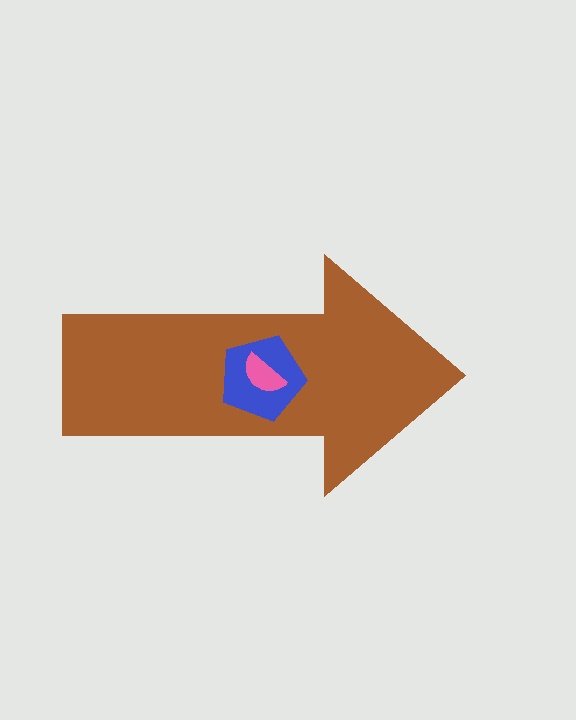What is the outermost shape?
The brown arrow.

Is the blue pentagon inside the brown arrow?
Yes.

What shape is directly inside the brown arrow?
The blue pentagon.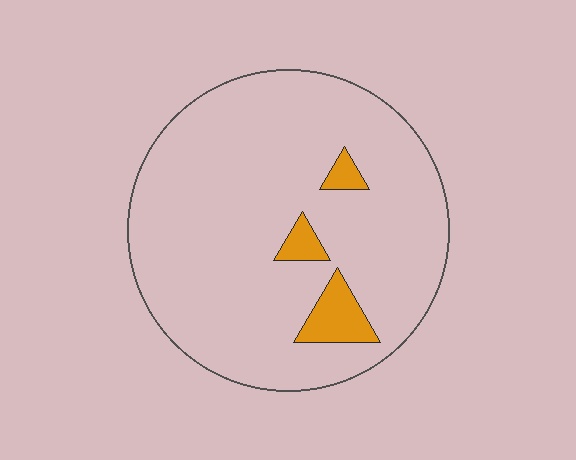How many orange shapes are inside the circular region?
3.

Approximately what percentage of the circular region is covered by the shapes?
Approximately 5%.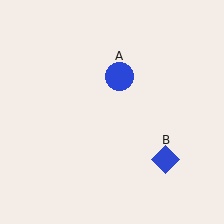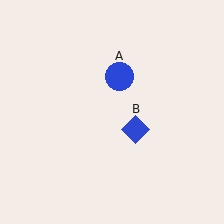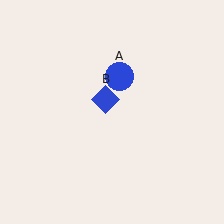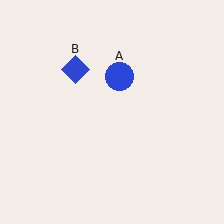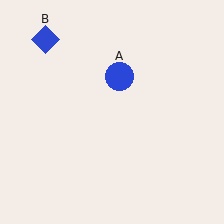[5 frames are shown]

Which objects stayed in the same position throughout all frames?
Blue circle (object A) remained stationary.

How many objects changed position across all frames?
1 object changed position: blue diamond (object B).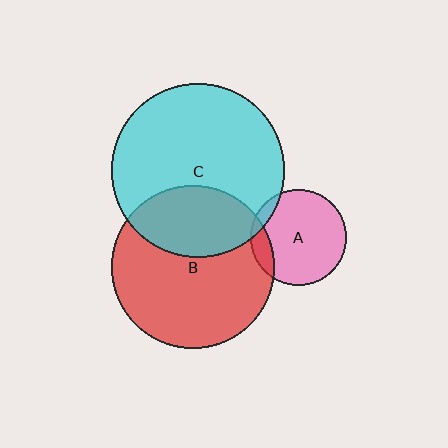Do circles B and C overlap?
Yes.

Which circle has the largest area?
Circle C (cyan).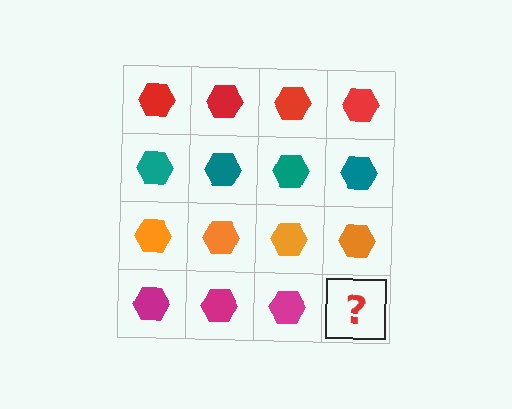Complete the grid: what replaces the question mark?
The question mark should be replaced with a magenta hexagon.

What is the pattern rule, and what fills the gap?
The rule is that each row has a consistent color. The gap should be filled with a magenta hexagon.